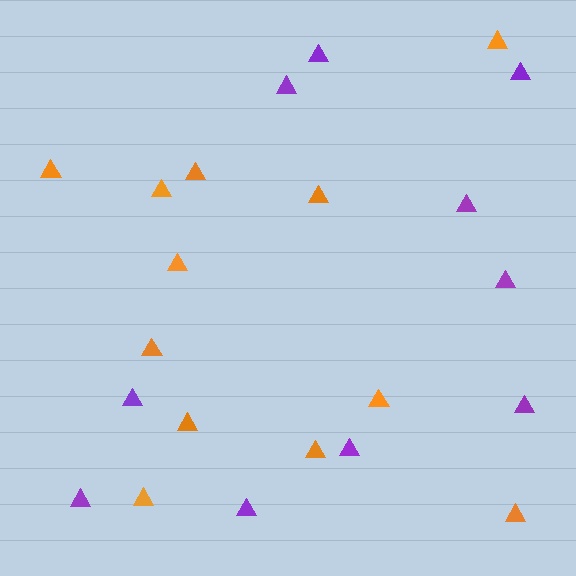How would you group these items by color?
There are 2 groups: one group of purple triangles (10) and one group of orange triangles (12).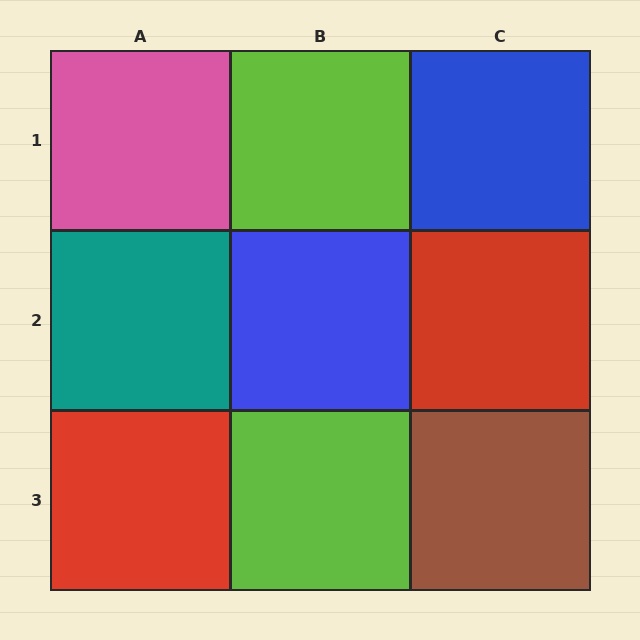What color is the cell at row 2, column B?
Blue.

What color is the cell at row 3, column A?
Red.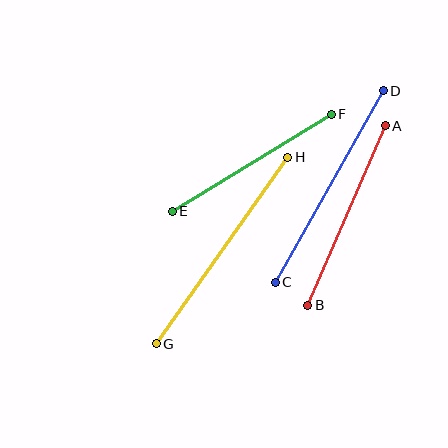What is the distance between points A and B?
The distance is approximately 195 pixels.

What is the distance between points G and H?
The distance is approximately 228 pixels.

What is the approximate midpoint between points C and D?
The midpoint is at approximately (329, 187) pixels.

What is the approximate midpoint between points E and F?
The midpoint is at approximately (252, 163) pixels.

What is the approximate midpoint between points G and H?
The midpoint is at approximately (222, 251) pixels.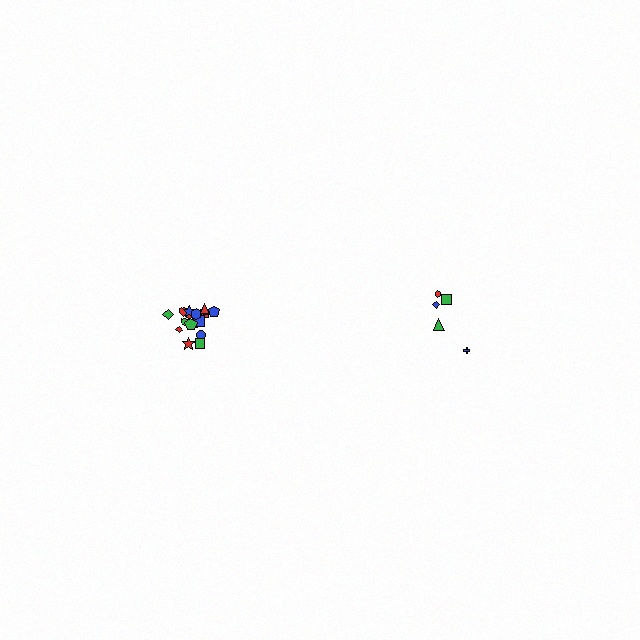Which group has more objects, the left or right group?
The left group.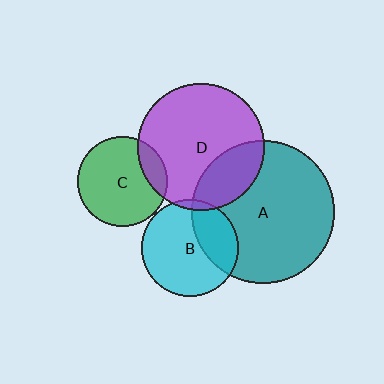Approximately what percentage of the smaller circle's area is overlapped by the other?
Approximately 25%.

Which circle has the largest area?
Circle A (teal).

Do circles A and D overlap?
Yes.